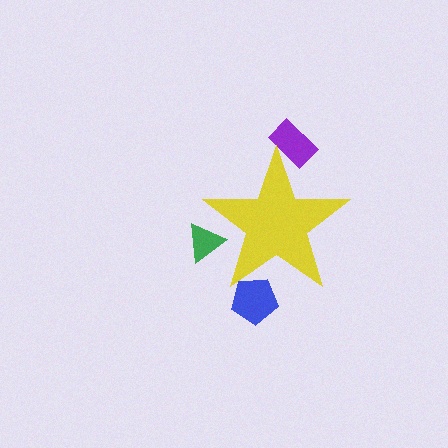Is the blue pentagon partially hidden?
Yes, the blue pentagon is partially hidden behind the yellow star.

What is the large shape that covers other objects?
A yellow star.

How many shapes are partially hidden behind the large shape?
3 shapes are partially hidden.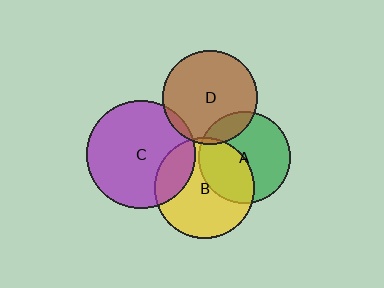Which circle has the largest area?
Circle C (purple).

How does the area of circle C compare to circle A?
Approximately 1.4 times.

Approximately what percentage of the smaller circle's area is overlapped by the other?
Approximately 15%.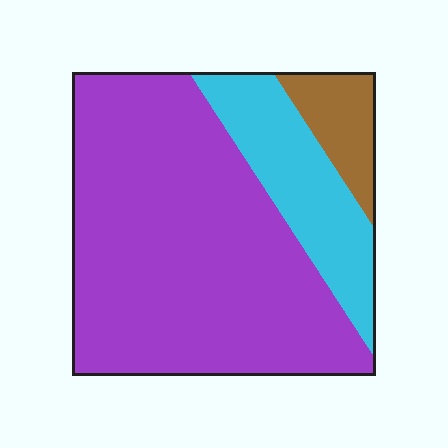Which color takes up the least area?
Brown, at roughly 10%.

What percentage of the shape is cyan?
Cyan covers roughly 20% of the shape.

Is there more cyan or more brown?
Cyan.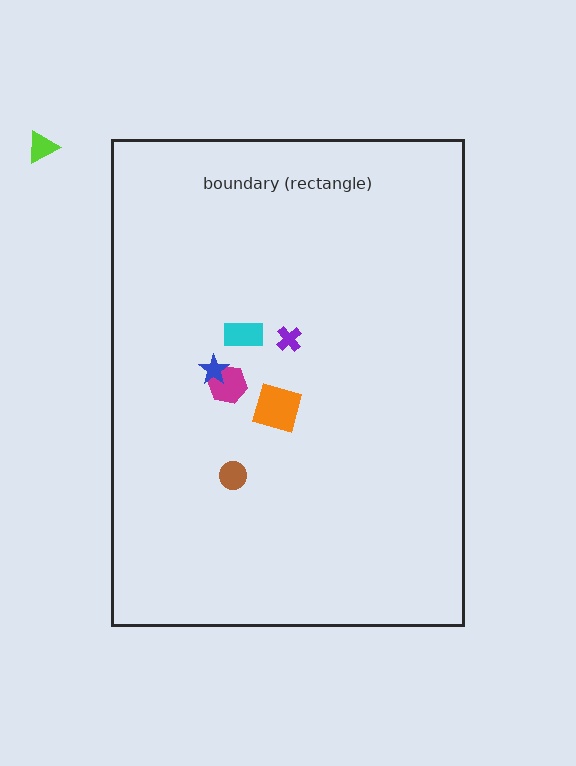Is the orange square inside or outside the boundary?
Inside.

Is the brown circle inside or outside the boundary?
Inside.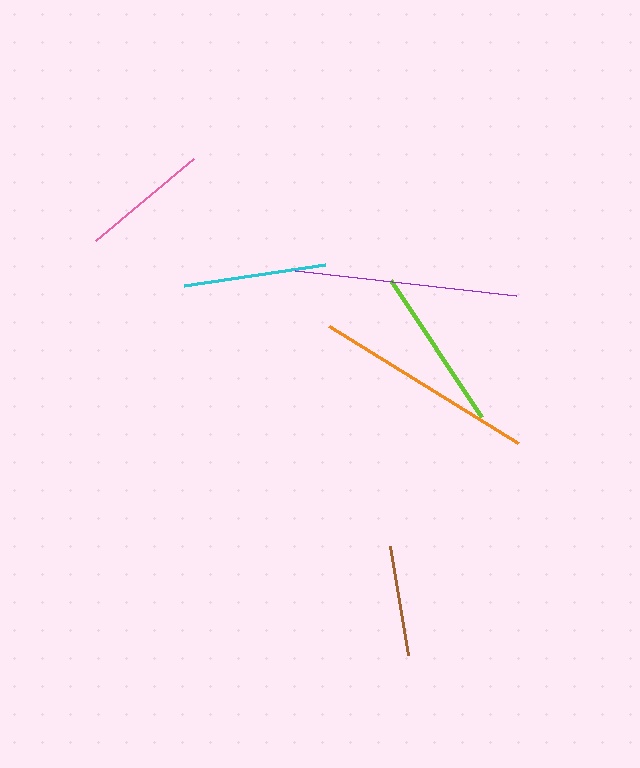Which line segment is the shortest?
The brown line is the shortest at approximately 110 pixels.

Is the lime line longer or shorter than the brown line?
The lime line is longer than the brown line.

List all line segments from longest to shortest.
From longest to shortest: purple, orange, lime, cyan, pink, brown.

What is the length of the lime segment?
The lime segment is approximately 165 pixels long.